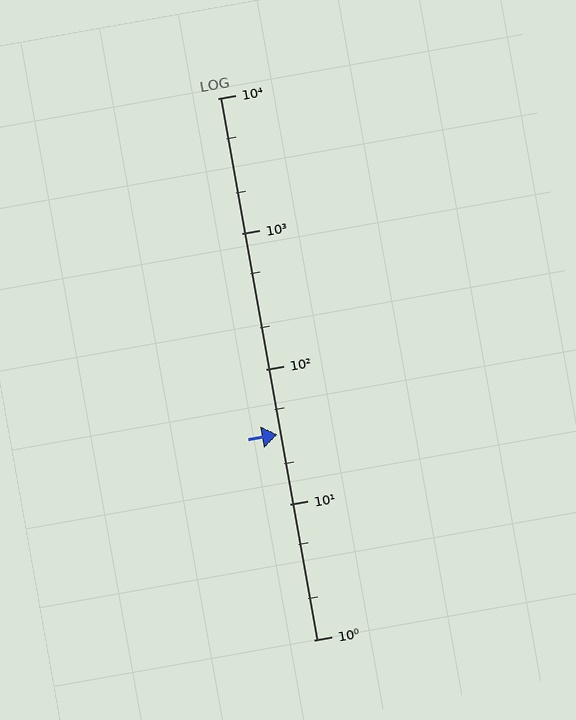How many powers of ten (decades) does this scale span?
The scale spans 4 decades, from 1 to 10000.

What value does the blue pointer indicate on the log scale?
The pointer indicates approximately 33.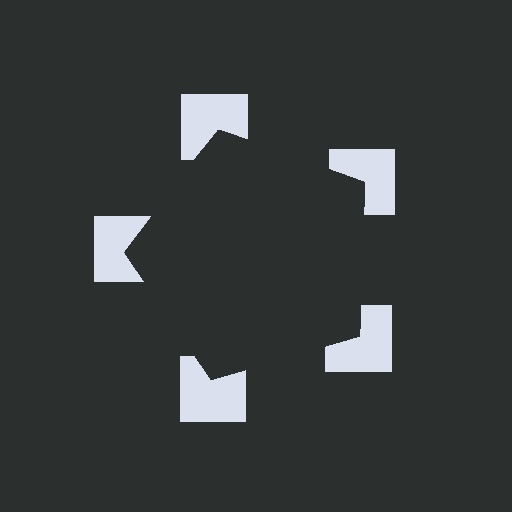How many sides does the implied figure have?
5 sides.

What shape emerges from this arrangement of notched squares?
An illusory pentagon — its edges are inferred from the aligned wedge cuts in the notched squares, not physically drawn.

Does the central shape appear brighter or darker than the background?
It typically appears slightly darker than the background, even though no actual brightness change is drawn.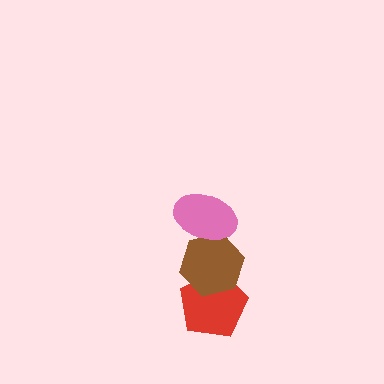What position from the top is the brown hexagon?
The brown hexagon is 2nd from the top.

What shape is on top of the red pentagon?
The brown hexagon is on top of the red pentagon.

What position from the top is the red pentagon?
The red pentagon is 3rd from the top.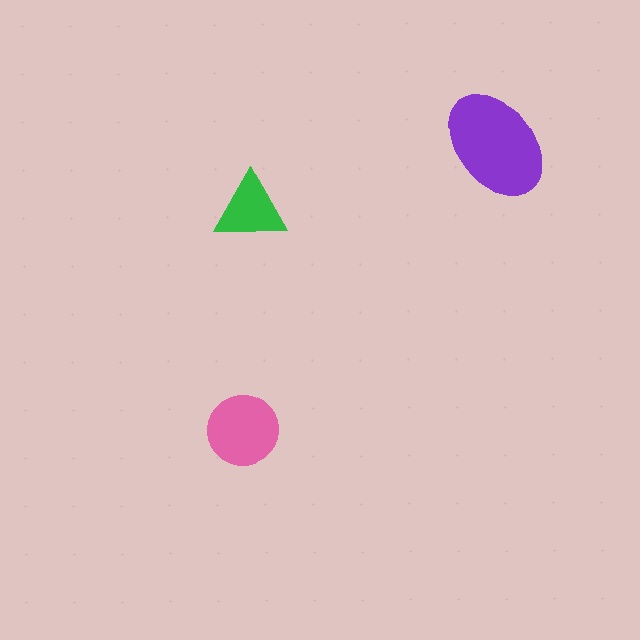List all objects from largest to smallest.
The purple ellipse, the pink circle, the green triangle.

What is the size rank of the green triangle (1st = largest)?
3rd.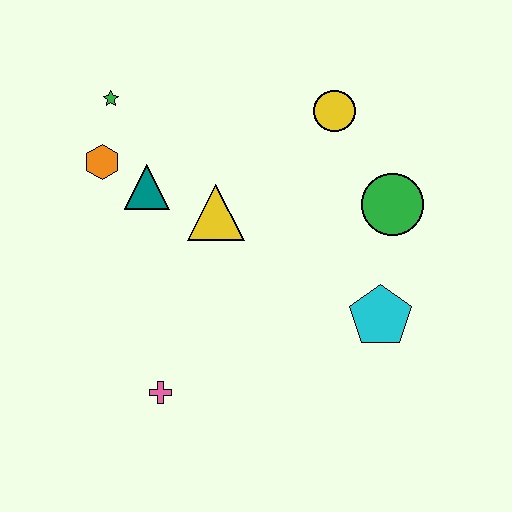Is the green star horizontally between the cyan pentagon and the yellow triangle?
No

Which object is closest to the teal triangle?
The orange hexagon is closest to the teal triangle.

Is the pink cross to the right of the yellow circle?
No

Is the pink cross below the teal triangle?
Yes